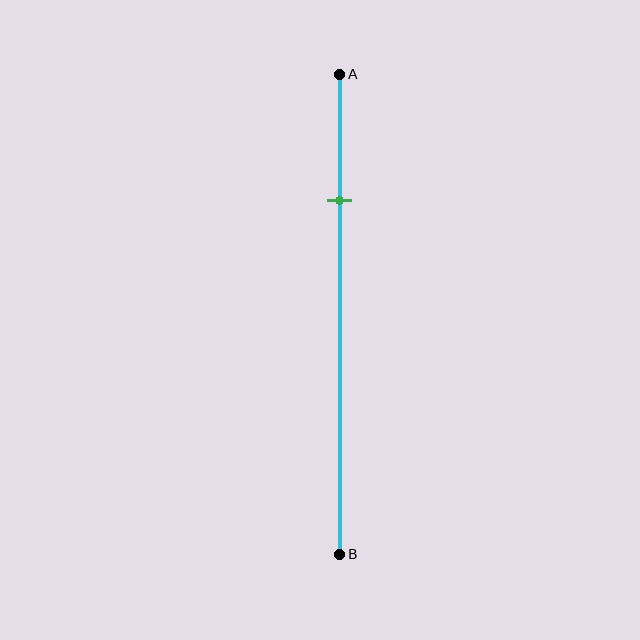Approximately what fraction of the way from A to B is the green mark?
The green mark is approximately 25% of the way from A to B.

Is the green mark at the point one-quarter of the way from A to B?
Yes, the mark is approximately at the one-quarter point.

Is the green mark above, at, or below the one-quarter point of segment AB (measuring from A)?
The green mark is approximately at the one-quarter point of segment AB.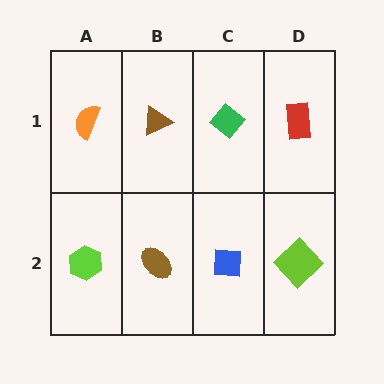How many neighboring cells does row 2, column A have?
2.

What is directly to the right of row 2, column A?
A brown ellipse.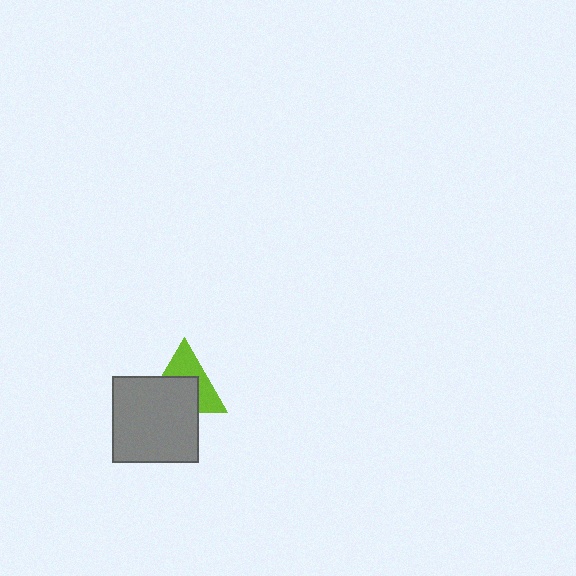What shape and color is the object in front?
The object in front is a gray square.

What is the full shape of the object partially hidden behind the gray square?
The partially hidden object is a lime triangle.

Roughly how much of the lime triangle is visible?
About half of it is visible (roughly 46%).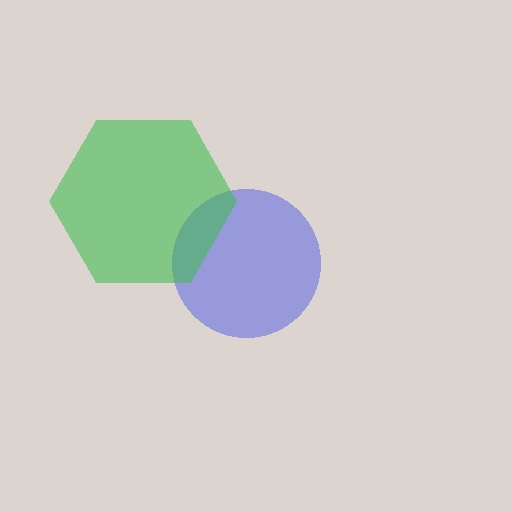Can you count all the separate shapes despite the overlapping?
Yes, there are 2 separate shapes.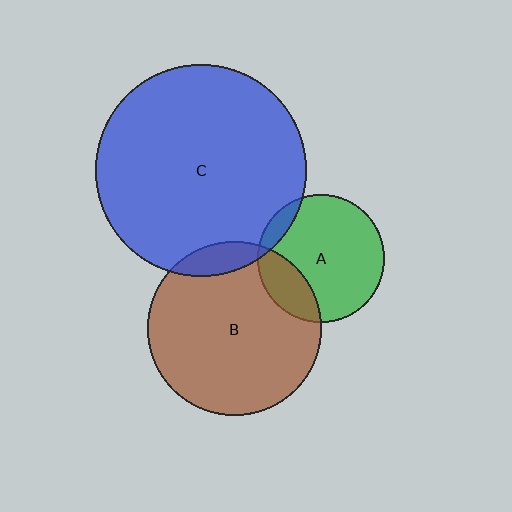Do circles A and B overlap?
Yes.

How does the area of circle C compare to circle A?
Approximately 2.8 times.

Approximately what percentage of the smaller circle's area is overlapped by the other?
Approximately 20%.